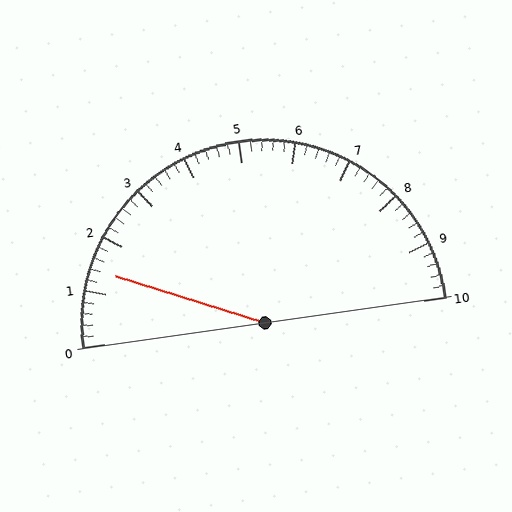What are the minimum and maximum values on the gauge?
The gauge ranges from 0 to 10.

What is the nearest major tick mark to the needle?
The nearest major tick mark is 1.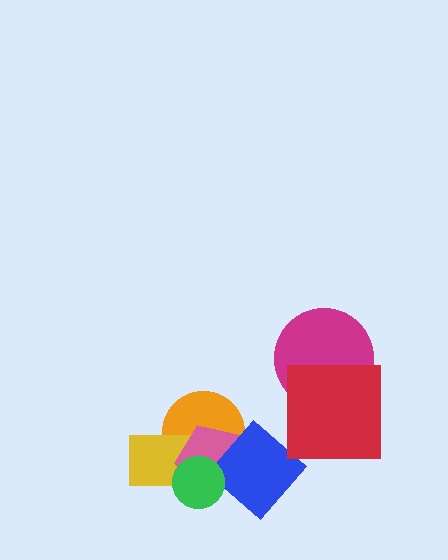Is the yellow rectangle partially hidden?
Yes, it is partially covered by another shape.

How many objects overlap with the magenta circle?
1 object overlaps with the magenta circle.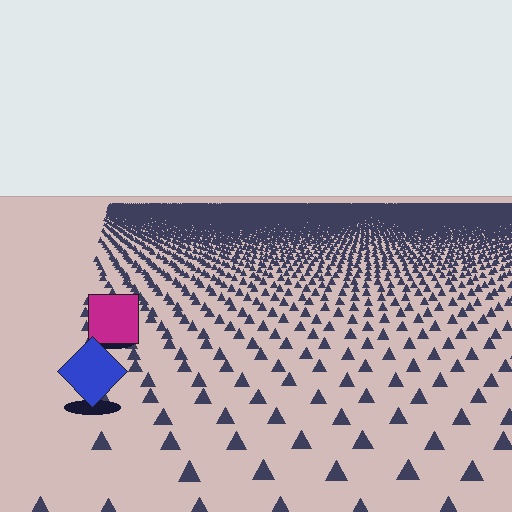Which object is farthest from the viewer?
The magenta square is farthest from the viewer. It appears smaller and the ground texture around it is denser.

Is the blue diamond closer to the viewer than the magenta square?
Yes. The blue diamond is closer — you can tell from the texture gradient: the ground texture is coarser near it.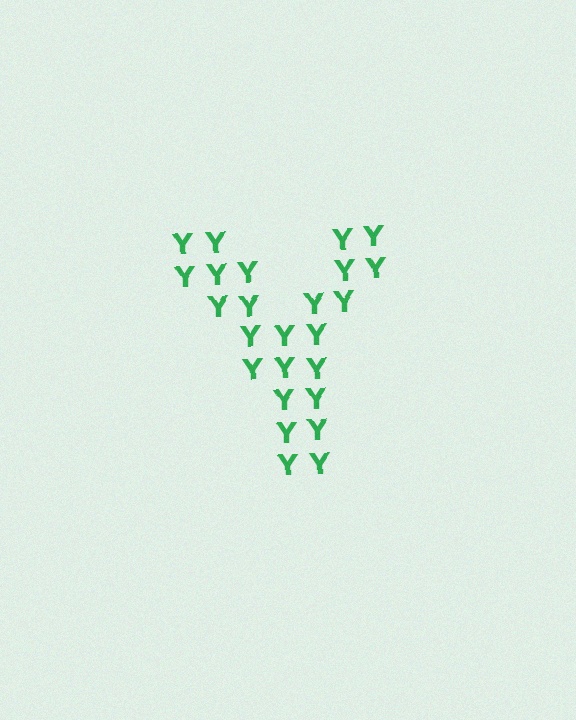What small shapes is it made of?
It is made of small letter Y's.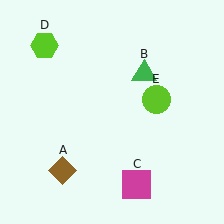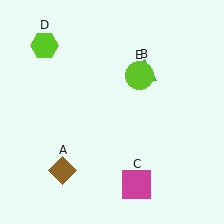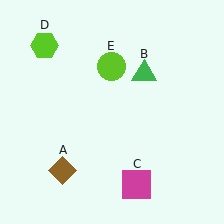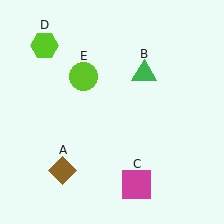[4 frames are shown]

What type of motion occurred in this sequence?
The lime circle (object E) rotated counterclockwise around the center of the scene.